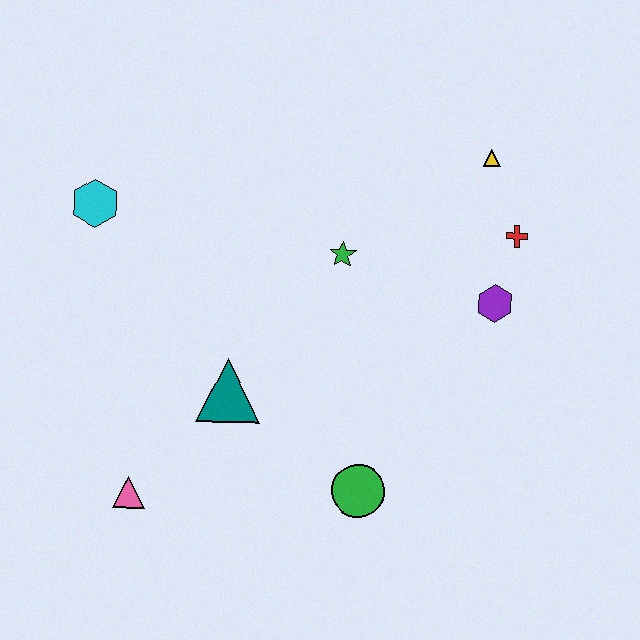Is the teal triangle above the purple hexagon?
No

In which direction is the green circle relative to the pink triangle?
The green circle is to the right of the pink triangle.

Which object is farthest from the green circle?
The cyan hexagon is farthest from the green circle.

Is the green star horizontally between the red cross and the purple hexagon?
No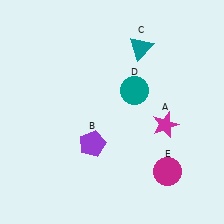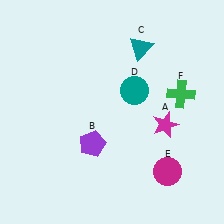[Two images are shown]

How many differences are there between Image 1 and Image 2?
There is 1 difference between the two images.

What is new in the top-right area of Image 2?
A green cross (F) was added in the top-right area of Image 2.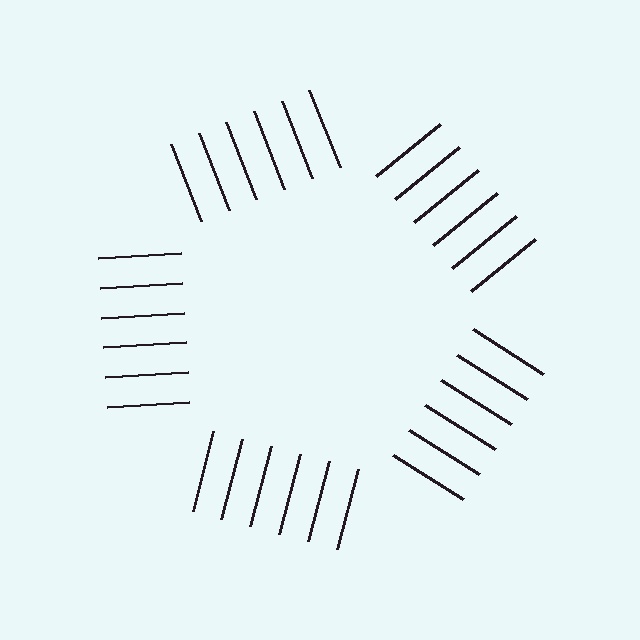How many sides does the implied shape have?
5 sides — the line-ends trace a pentagon.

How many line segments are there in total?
30 — 6 along each of the 5 edges.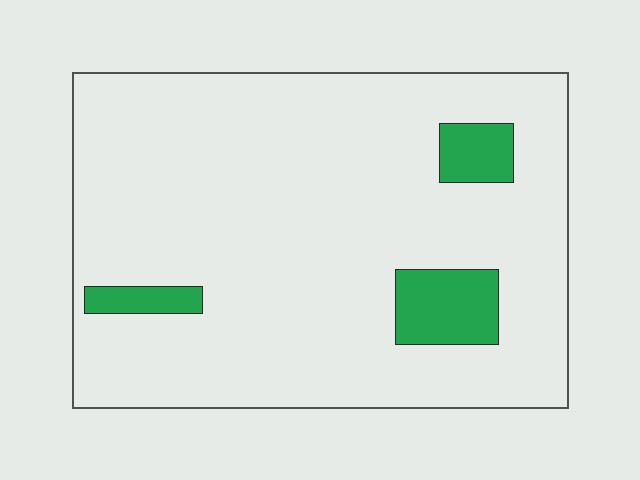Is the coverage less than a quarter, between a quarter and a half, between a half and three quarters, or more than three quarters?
Less than a quarter.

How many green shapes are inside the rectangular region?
3.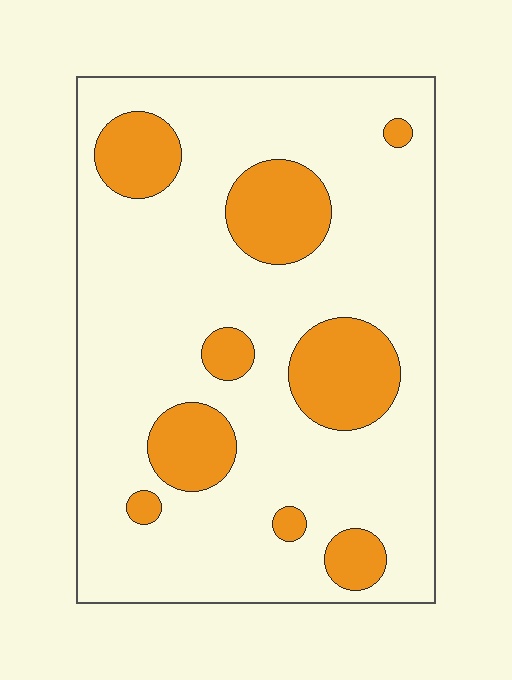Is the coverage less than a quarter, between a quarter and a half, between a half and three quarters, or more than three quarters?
Less than a quarter.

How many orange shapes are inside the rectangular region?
9.